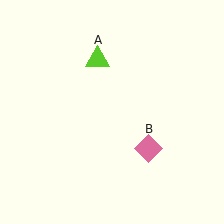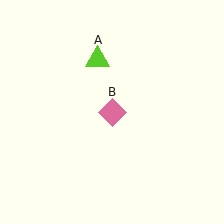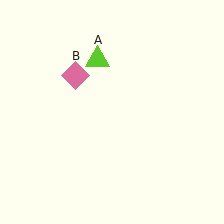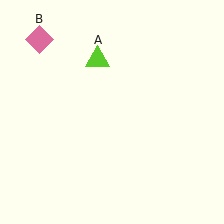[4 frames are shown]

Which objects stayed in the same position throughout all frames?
Lime triangle (object A) remained stationary.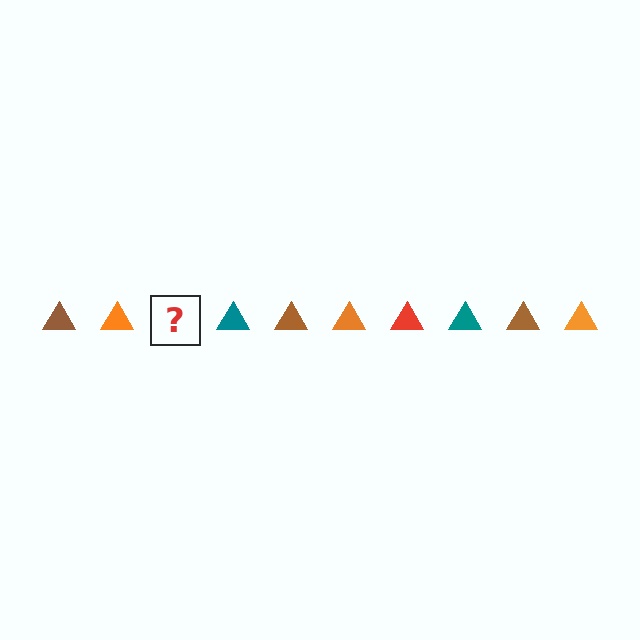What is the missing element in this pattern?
The missing element is a red triangle.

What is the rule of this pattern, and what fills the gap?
The rule is that the pattern cycles through brown, orange, red, teal triangles. The gap should be filled with a red triangle.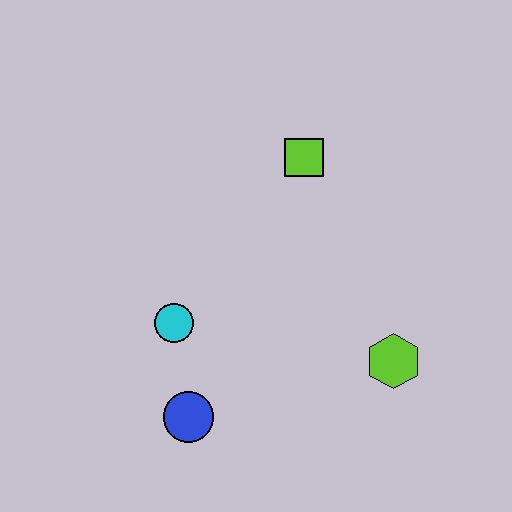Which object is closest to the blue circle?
The cyan circle is closest to the blue circle.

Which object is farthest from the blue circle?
The lime square is farthest from the blue circle.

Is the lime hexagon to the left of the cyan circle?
No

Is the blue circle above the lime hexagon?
No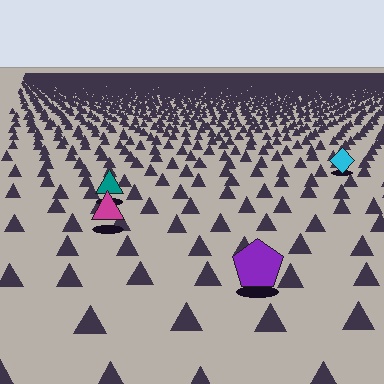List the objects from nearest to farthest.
From nearest to farthest: the purple pentagon, the magenta triangle, the teal triangle, the cyan diamond.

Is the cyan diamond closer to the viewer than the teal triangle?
No. The teal triangle is closer — you can tell from the texture gradient: the ground texture is coarser near it.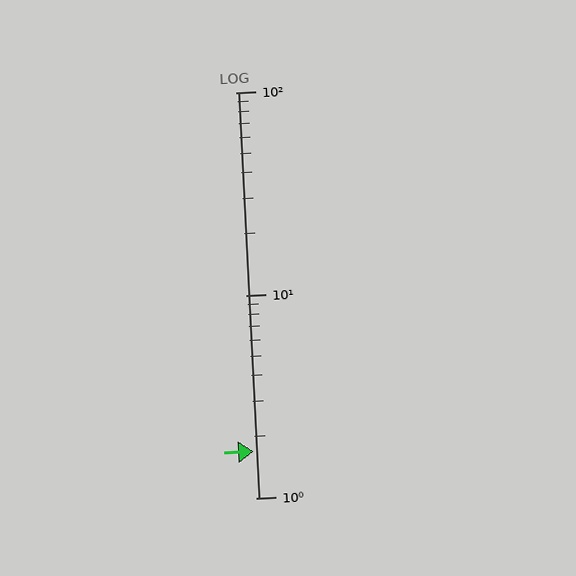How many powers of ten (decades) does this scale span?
The scale spans 2 decades, from 1 to 100.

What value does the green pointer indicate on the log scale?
The pointer indicates approximately 1.7.